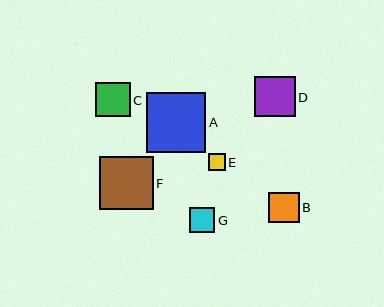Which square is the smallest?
Square E is the smallest with a size of approximately 17 pixels.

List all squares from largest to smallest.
From largest to smallest: A, F, D, C, B, G, E.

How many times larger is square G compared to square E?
Square G is approximately 1.5 times the size of square E.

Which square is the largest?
Square A is the largest with a size of approximately 60 pixels.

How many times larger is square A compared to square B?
Square A is approximately 2.0 times the size of square B.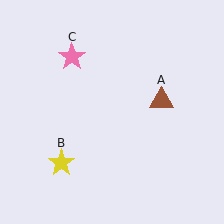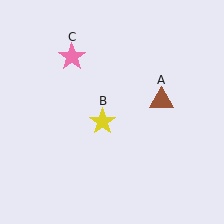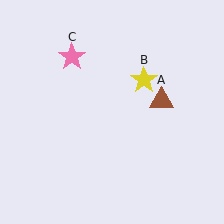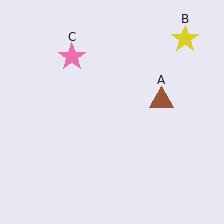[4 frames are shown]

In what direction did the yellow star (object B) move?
The yellow star (object B) moved up and to the right.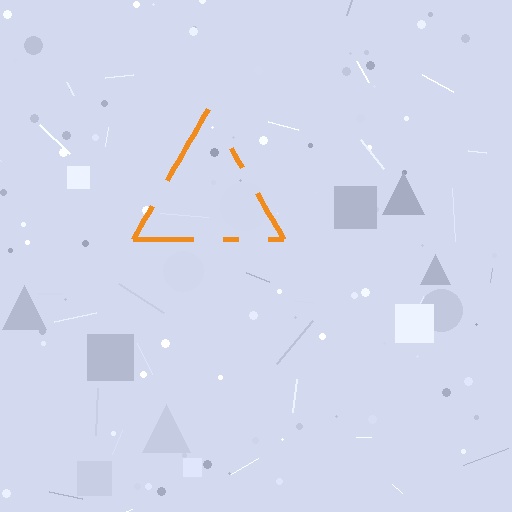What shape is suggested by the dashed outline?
The dashed outline suggests a triangle.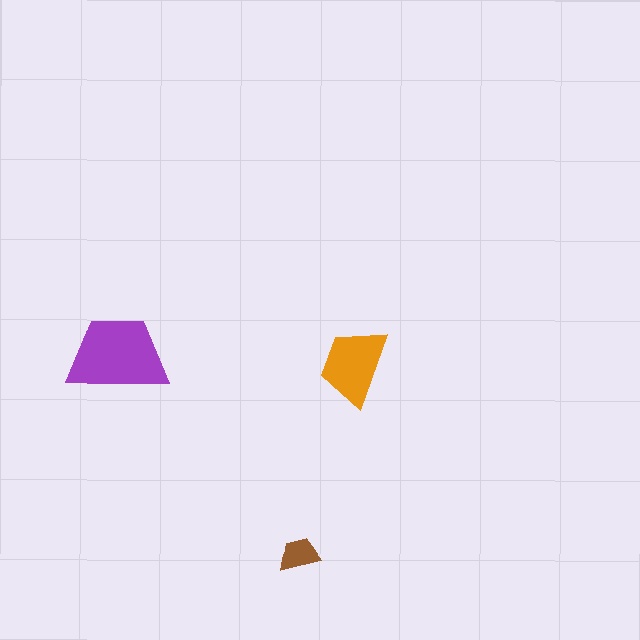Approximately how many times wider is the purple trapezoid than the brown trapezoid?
About 2.5 times wider.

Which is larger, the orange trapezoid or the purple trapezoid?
The purple one.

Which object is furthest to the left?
The purple trapezoid is leftmost.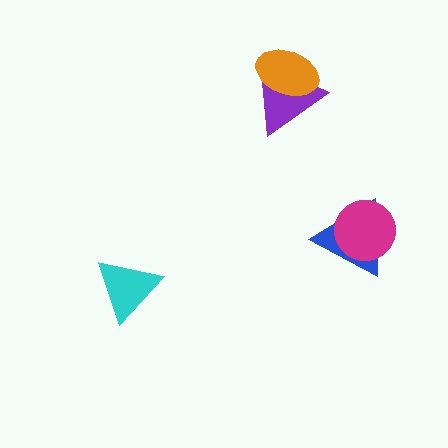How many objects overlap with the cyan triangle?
0 objects overlap with the cyan triangle.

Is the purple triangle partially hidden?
Yes, it is partially covered by another shape.